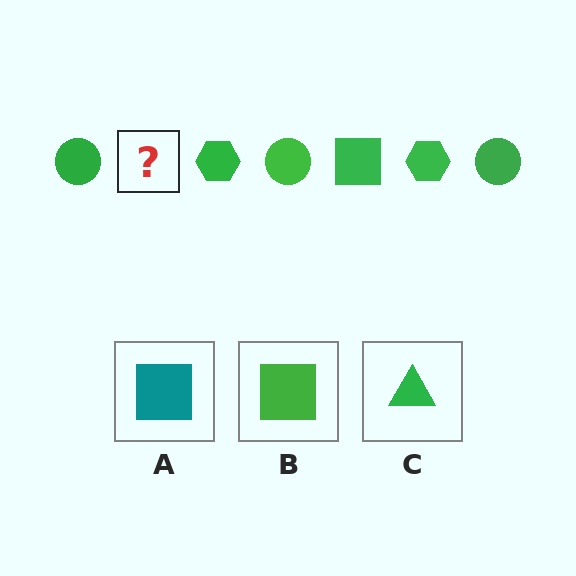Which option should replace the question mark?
Option B.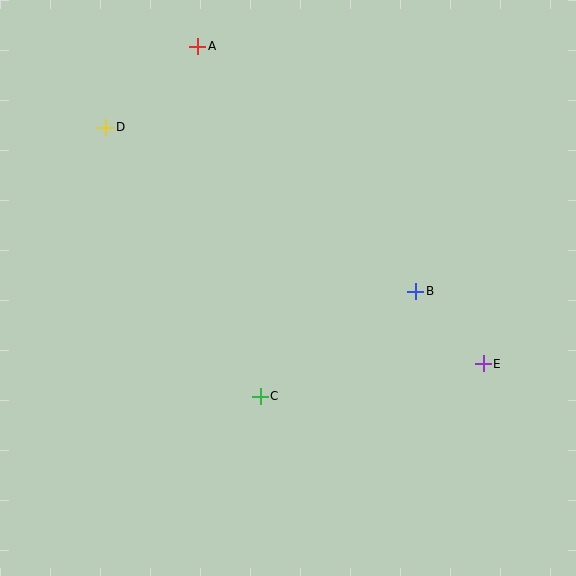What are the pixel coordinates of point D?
Point D is at (106, 127).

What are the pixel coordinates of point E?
Point E is at (483, 364).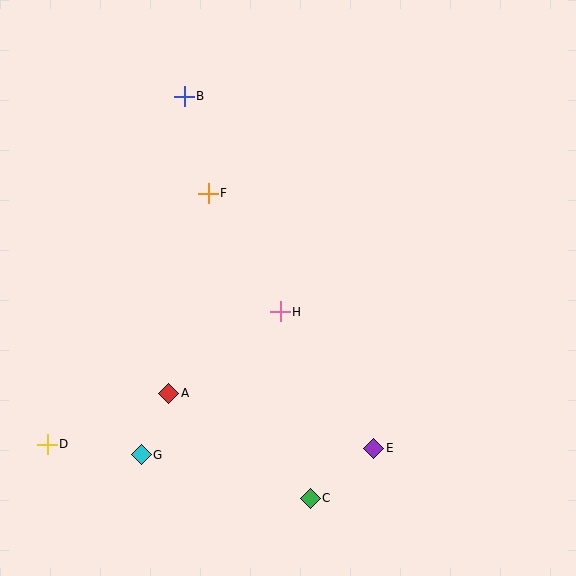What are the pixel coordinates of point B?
Point B is at (184, 96).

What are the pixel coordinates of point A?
Point A is at (169, 393).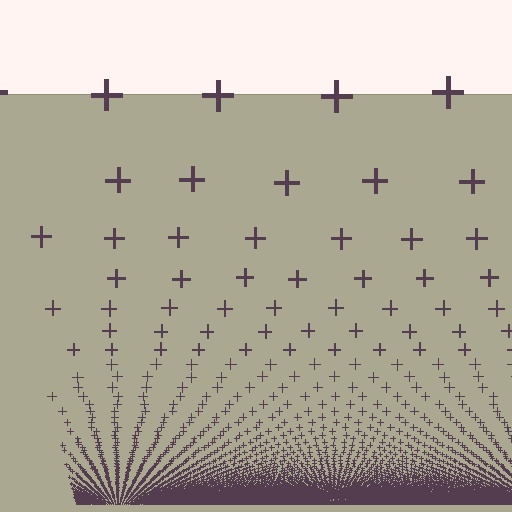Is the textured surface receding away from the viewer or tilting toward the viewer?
The surface appears to tilt toward the viewer. Texture elements get larger and sparser toward the top.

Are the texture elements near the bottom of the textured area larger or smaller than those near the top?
Smaller. The gradient is inverted — elements near the bottom are smaller and denser.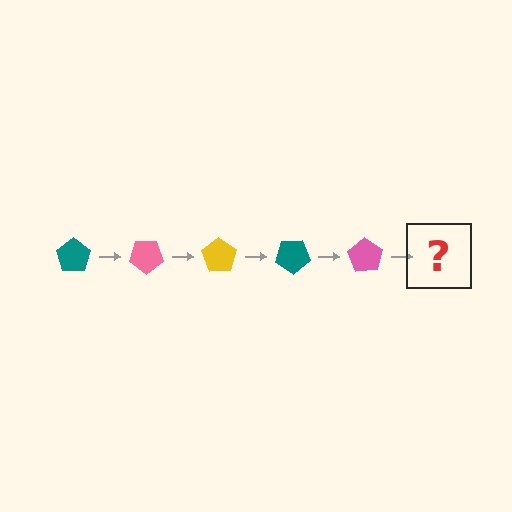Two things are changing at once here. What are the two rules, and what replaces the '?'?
The two rules are that it rotates 35 degrees each step and the color cycles through teal, pink, and yellow. The '?' should be a yellow pentagon, rotated 175 degrees from the start.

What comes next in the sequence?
The next element should be a yellow pentagon, rotated 175 degrees from the start.